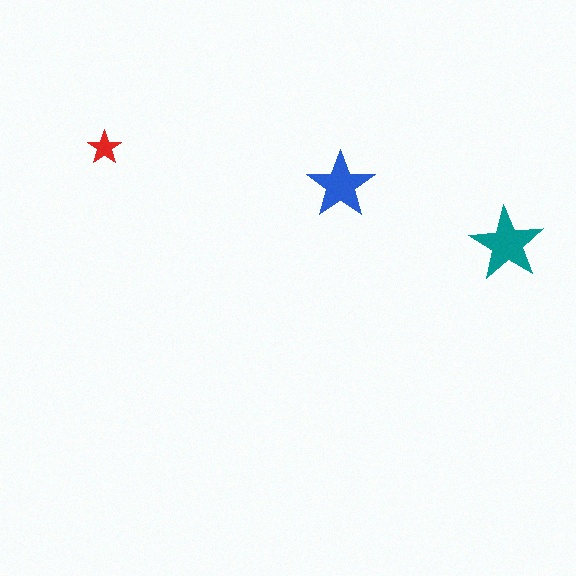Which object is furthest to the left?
The red star is leftmost.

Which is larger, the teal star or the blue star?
The teal one.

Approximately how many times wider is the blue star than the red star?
About 2 times wider.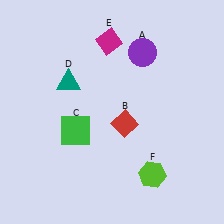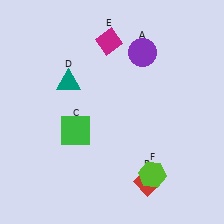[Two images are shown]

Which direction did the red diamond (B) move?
The red diamond (B) moved down.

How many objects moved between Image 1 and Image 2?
1 object moved between the two images.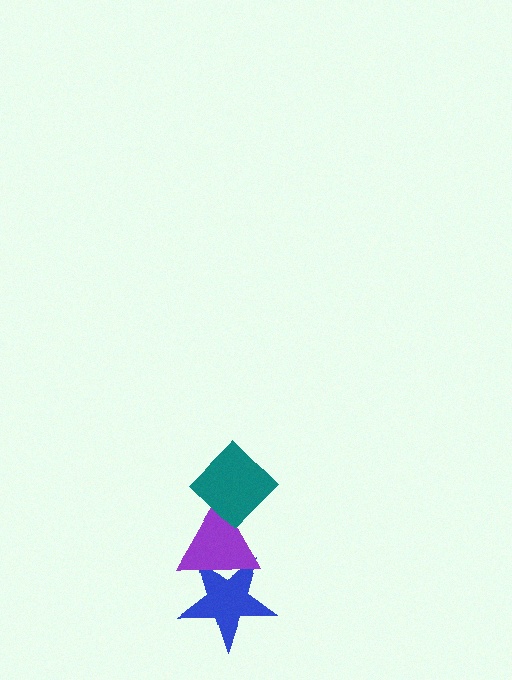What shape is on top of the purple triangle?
The teal diamond is on top of the purple triangle.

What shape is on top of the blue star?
The purple triangle is on top of the blue star.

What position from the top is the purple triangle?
The purple triangle is 2nd from the top.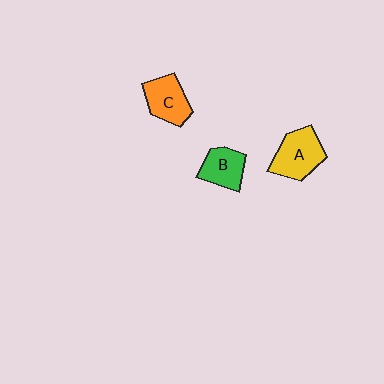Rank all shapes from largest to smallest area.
From largest to smallest: A (yellow), C (orange), B (green).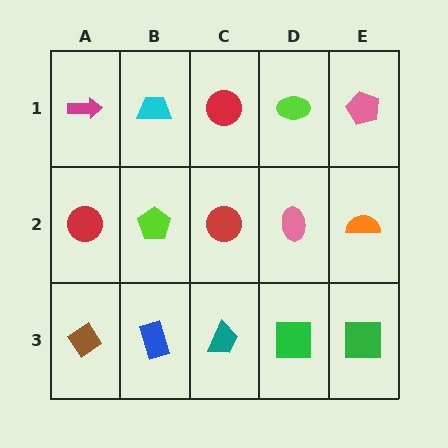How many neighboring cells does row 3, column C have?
3.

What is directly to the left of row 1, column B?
A magenta arrow.